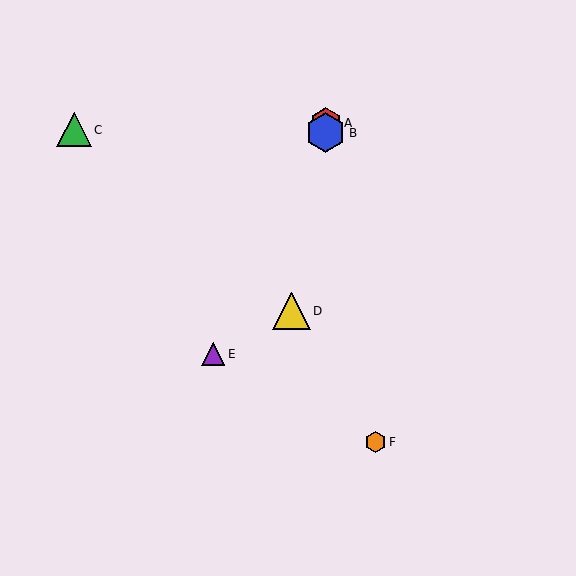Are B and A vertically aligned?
Yes, both are at x≈326.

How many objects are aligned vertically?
2 objects (A, B) are aligned vertically.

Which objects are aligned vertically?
Objects A, B are aligned vertically.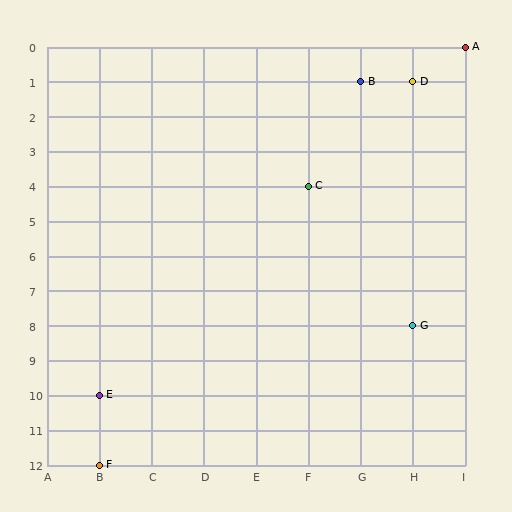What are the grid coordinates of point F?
Point F is at grid coordinates (B, 12).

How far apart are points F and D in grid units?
Points F and D are 6 columns and 11 rows apart (about 12.5 grid units diagonally).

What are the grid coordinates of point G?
Point G is at grid coordinates (H, 8).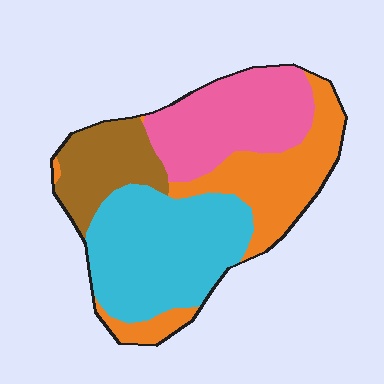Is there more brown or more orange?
Orange.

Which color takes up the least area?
Brown, at roughly 15%.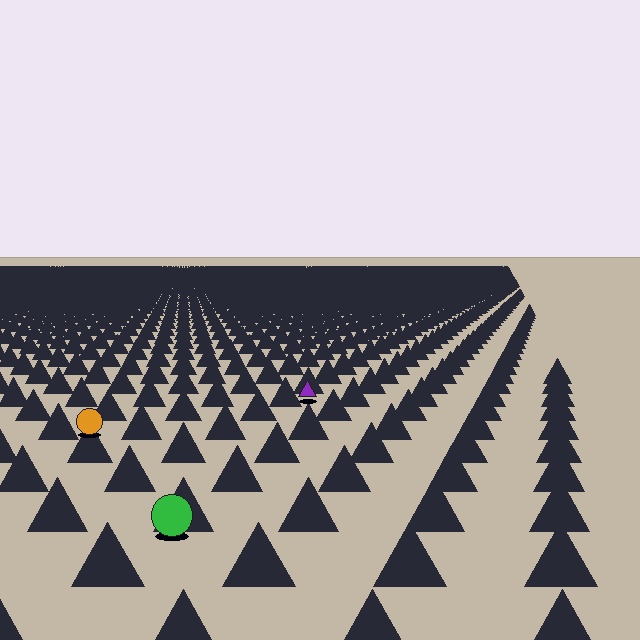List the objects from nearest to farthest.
From nearest to farthest: the green circle, the orange circle, the purple triangle.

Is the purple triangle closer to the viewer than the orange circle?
No. The orange circle is closer — you can tell from the texture gradient: the ground texture is coarser near it.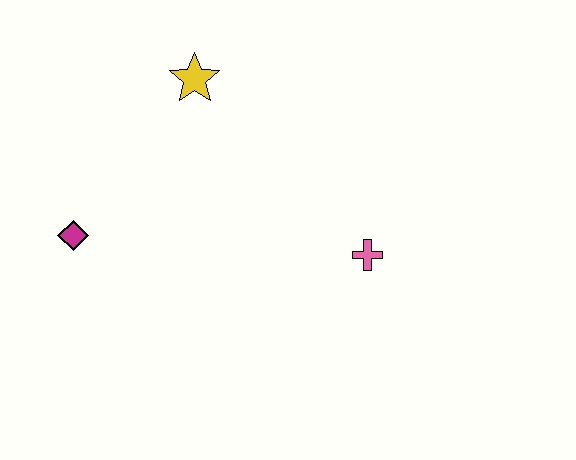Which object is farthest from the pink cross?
The magenta diamond is farthest from the pink cross.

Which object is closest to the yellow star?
The magenta diamond is closest to the yellow star.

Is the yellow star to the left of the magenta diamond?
No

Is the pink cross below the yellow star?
Yes